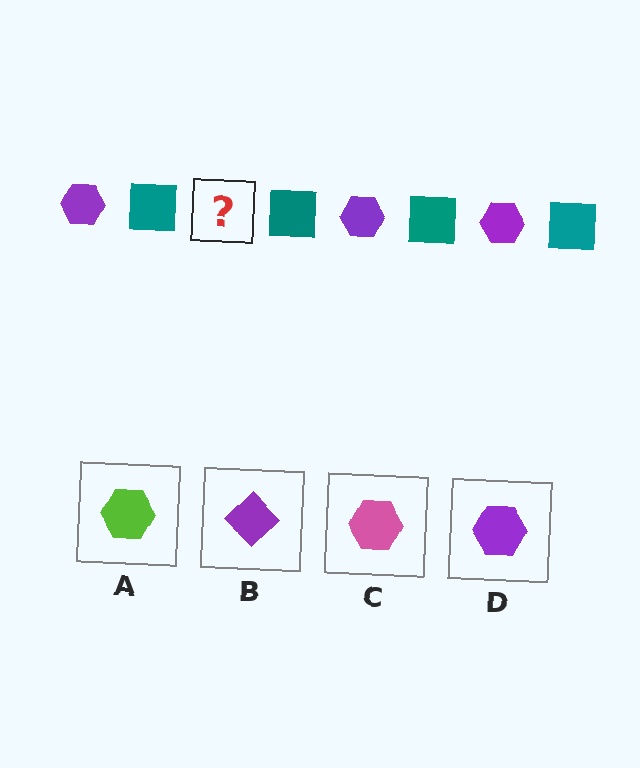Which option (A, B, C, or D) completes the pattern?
D.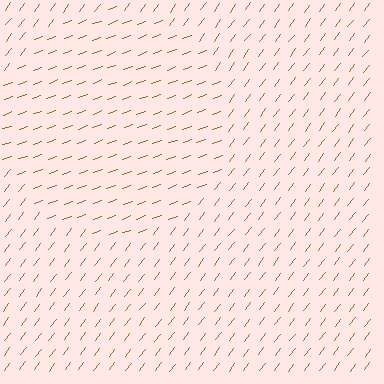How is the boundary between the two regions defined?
The boundary is defined purely by a change in line orientation (approximately 33 degrees difference). All lines are the same color and thickness.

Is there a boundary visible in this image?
Yes, there is a texture boundary formed by a change in line orientation.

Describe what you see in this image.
The image is filled with small brown line segments. A circle region in the image has lines oriented differently from the surrounding lines, creating a visible texture boundary.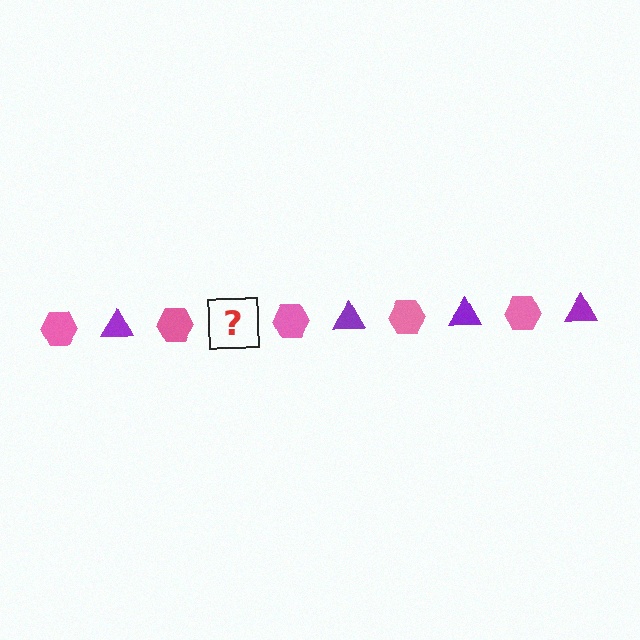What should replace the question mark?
The question mark should be replaced with a purple triangle.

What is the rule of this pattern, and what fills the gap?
The rule is that the pattern alternates between pink hexagon and purple triangle. The gap should be filled with a purple triangle.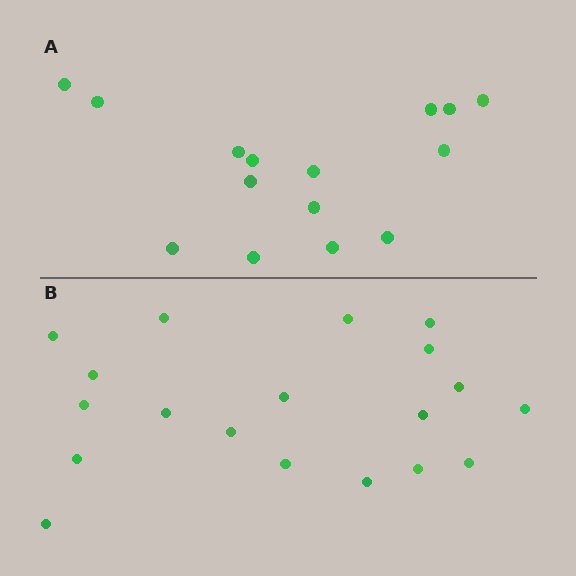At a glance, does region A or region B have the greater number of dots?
Region B (the bottom region) has more dots.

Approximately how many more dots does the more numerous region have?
Region B has about 4 more dots than region A.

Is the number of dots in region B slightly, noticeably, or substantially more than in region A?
Region B has noticeably more, but not dramatically so. The ratio is roughly 1.3 to 1.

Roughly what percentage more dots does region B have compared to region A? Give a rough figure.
About 25% more.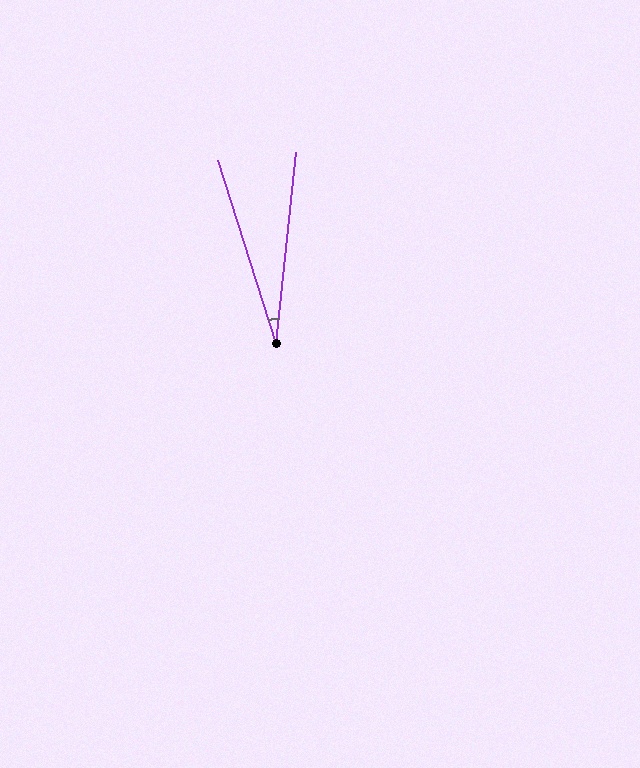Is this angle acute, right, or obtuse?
It is acute.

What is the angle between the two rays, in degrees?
Approximately 24 degrees.